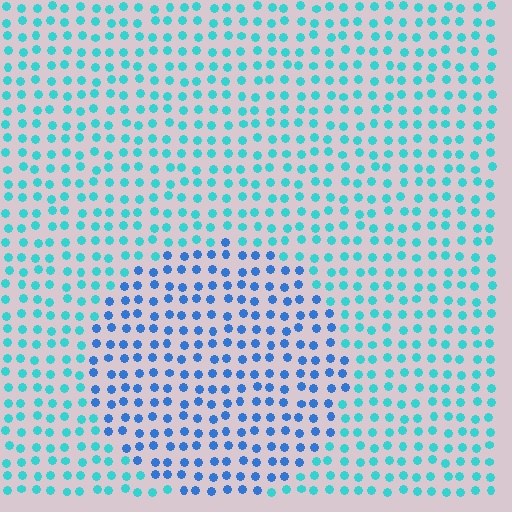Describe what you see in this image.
The image is filled with small cyan elements in a uniform arrangement. A circle-shaped region is visible where the elements are tinted to a slightly different hue, forming a subtle color boundary.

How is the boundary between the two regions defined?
The boundary is defined purely by a slight shift in hue (about 36 degrees). Spacing, size, and orientation are identical on both sides.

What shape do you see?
I see a circle.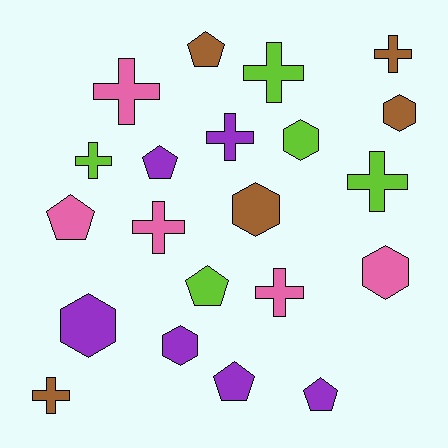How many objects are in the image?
There are 21 objects.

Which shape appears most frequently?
Cross, with 9 objects.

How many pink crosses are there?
There are 3 pink crosses.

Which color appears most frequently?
Purple, with 6 objects.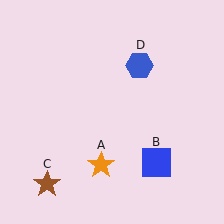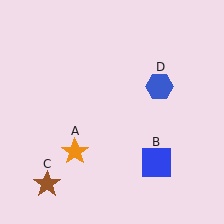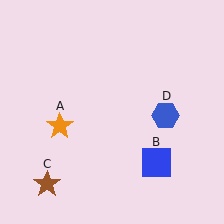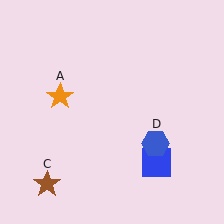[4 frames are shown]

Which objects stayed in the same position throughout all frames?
Blue square (object B) and brown star (object C) remained stationary.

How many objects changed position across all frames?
2 objects changed position: orange star (object A), blue hexagon (object D).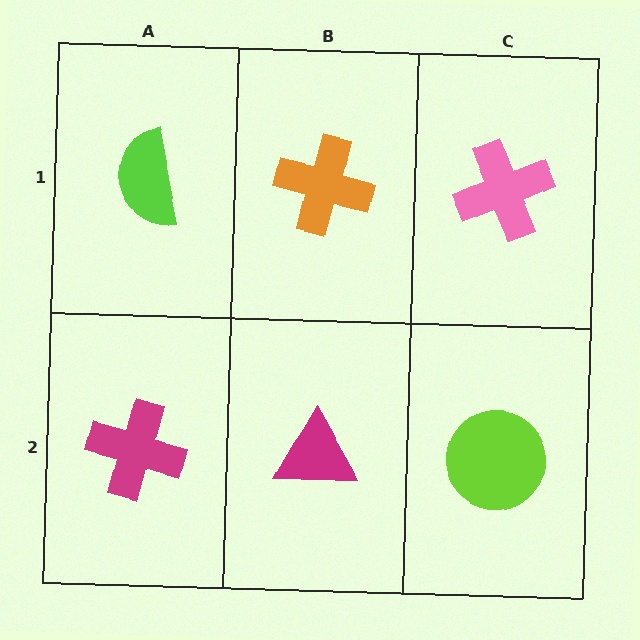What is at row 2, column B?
A magenta triangle.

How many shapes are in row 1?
3 shapes.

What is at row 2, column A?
A magenta cross.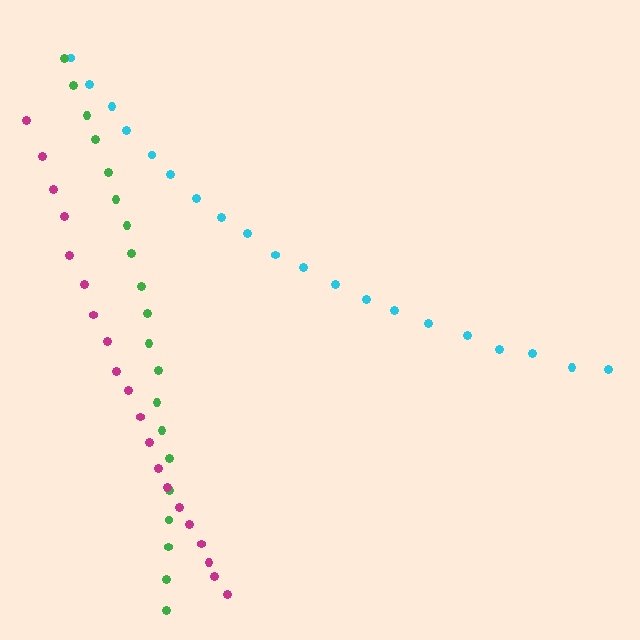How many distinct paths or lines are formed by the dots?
There are 3 distinct paths.